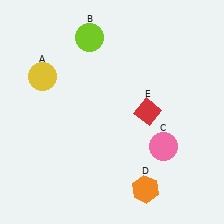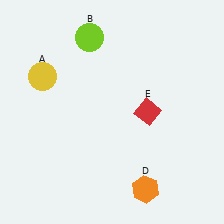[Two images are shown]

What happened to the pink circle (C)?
The pink circle (C) was removed in Image 2. It was in the bottom-right area of Image 1.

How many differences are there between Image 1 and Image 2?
There is 1 difference between the two images.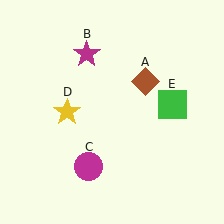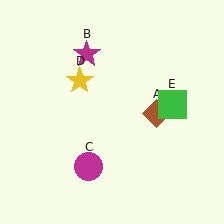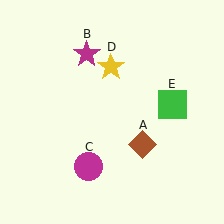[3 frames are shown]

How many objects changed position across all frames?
2 objects changed position: brown diamond (object A), yellow star (object D).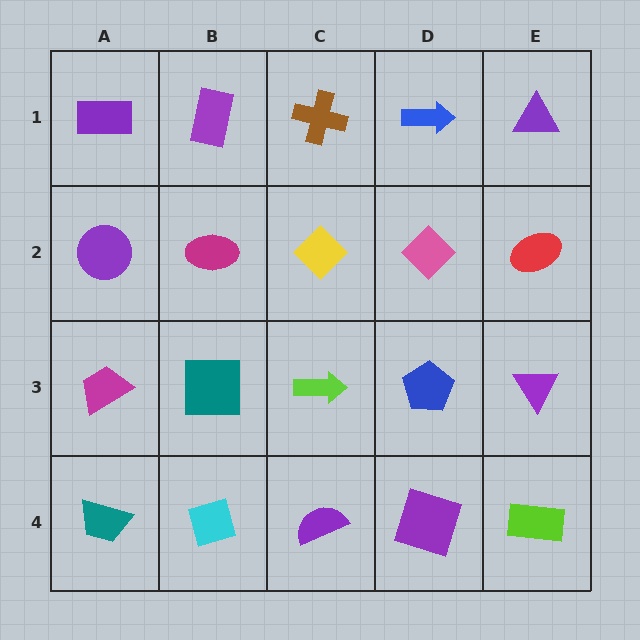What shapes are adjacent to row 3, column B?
A magenta ellipse (row 2, column B), a cyan diamond (row 4, column B), a magenta trapezoid (row 3, column A), a lime arrow (row 3, column C).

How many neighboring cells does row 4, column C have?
3.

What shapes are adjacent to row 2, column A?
A purple rectangle (row 1, column A), a magenta trapezoid (row 3, column A), a magenta ellipse (row 2, column B).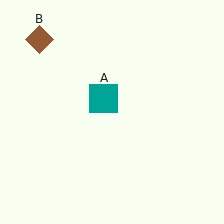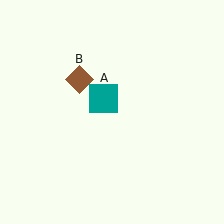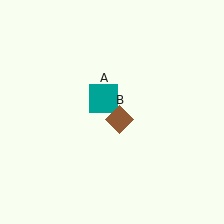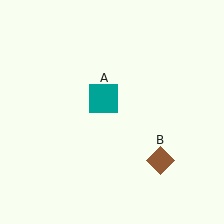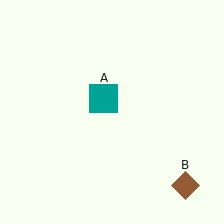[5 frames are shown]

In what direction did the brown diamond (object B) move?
The brown diamond (object B) moved down and to the right.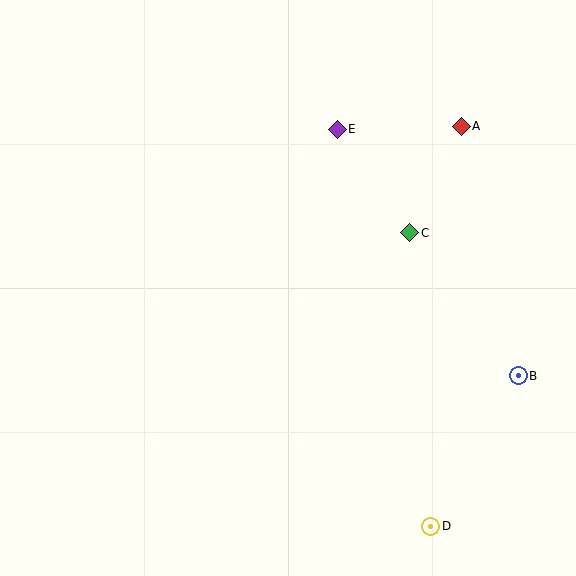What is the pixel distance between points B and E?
The distance between B and E is 306 pixels.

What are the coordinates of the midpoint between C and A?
The midpoint between C and A is at (435, 180).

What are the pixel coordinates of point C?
Point C is at (410, 233).